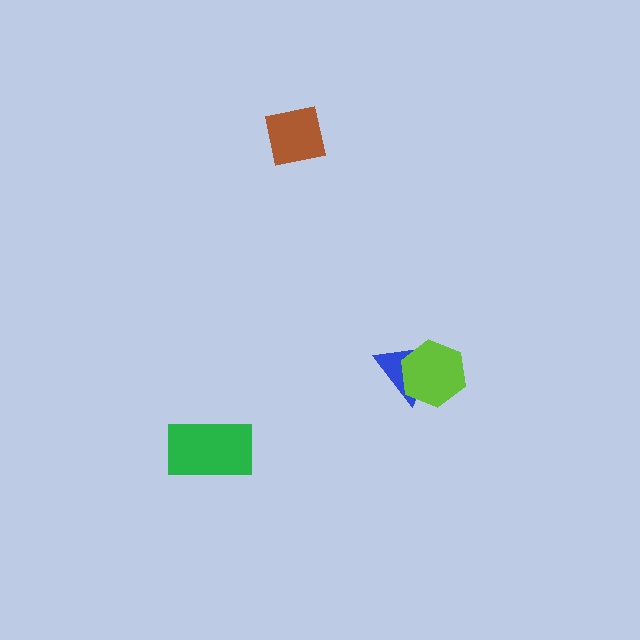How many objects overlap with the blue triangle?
1 object overlaps with the blue triangle.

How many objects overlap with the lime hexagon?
1 object overlaps with the lime hexagon.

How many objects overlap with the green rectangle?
0 objects overlap with the green rectangle.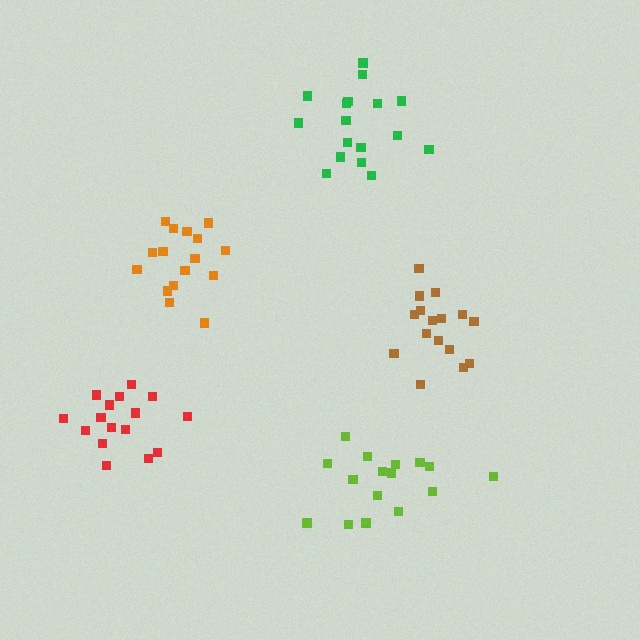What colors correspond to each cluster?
The clusters are colored: lime, orange, green, brown, red.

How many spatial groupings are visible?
There are 5 spatial groupings.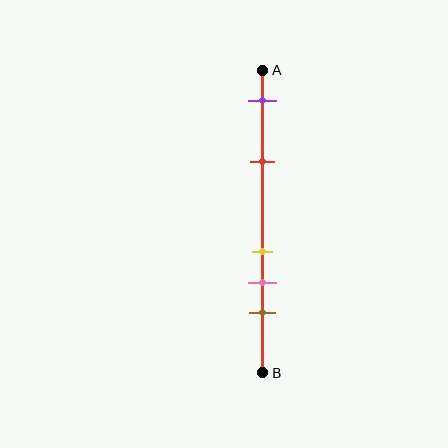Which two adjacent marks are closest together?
The yellow and pink marks are the closest adjacent pair.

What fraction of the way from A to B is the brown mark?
The brown mark is approximately 80% (0.8) of the way from A to B.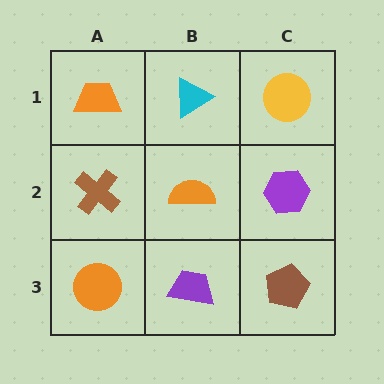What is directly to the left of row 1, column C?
A cyan triangle.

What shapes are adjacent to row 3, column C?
A purple hexagon (row 2, column C), a purple trapezoid (row 3, column B).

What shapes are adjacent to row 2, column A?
An orange trapezoid (row 1, column A), an orange circle (row 3, column A), an orange semicircle (row 2, column B).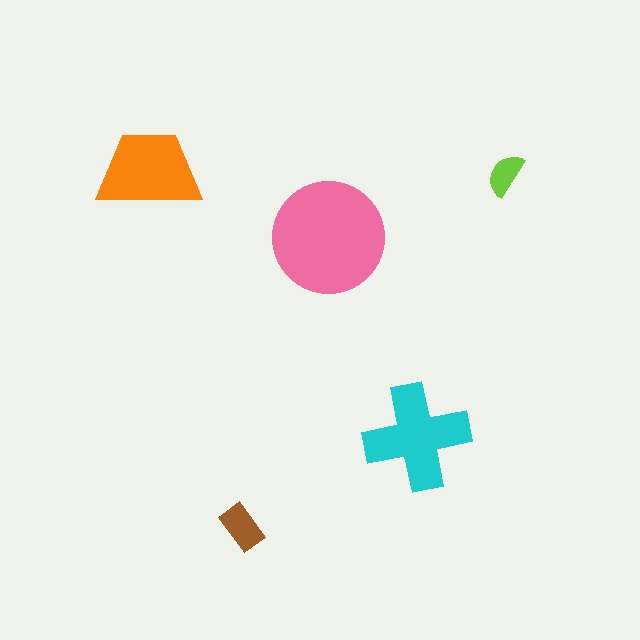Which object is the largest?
The pink circle.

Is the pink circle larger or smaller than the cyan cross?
Larger.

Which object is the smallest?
The lime semicircle.